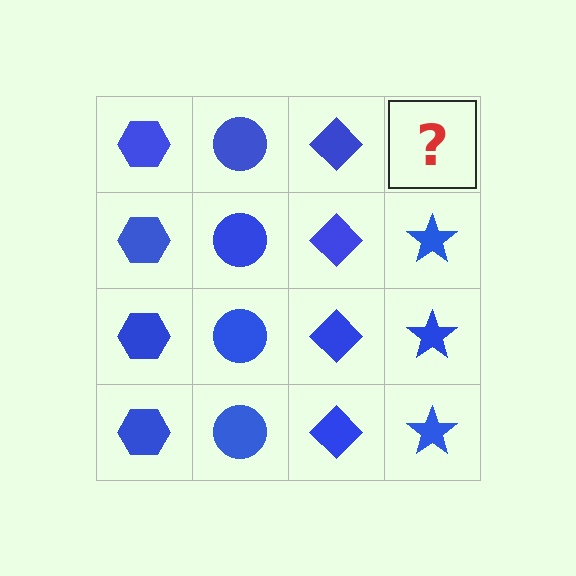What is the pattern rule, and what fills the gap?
The rule is that each column has a consistent shape. The gap should be filled with a blue star.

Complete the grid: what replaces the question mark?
The question mark should be replaced with a blue star.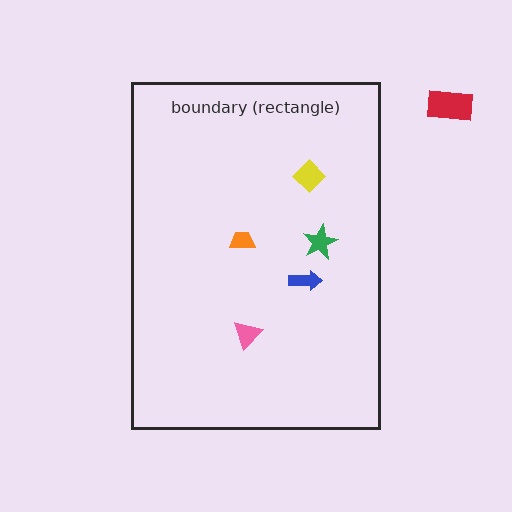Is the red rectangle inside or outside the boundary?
Outside.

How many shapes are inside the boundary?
5 inside, 1 outside.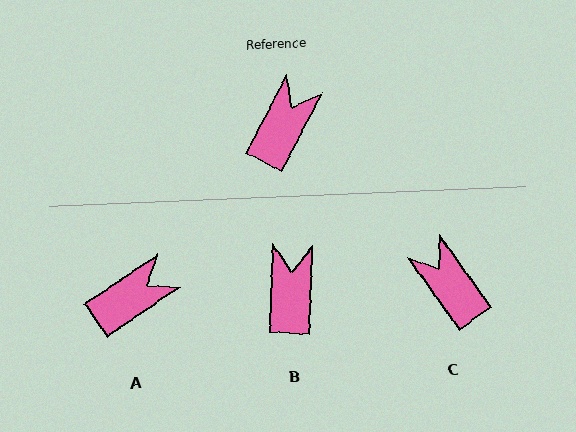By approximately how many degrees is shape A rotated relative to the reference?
Approximately 28 degrees clockwise.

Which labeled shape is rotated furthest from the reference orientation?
C, about 64 degrees away.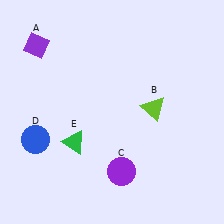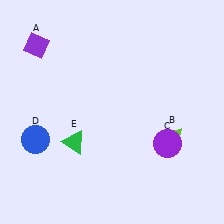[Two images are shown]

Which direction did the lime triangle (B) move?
The lime triangle (B) moved down.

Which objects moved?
The objects that moved are: the lime triangle (B), the purple circle (C).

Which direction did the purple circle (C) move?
The purple circle (C) moved right.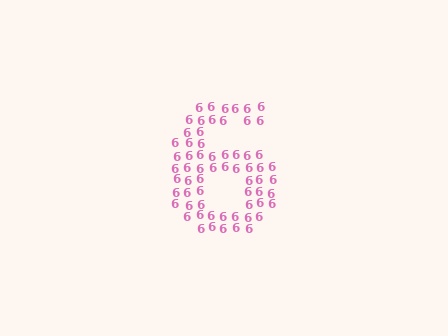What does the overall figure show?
The overall figure shows the digit 6.